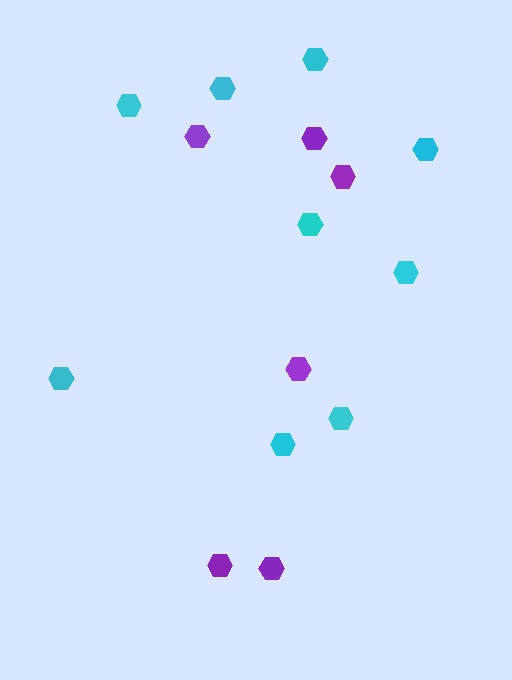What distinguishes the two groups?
There are 2 groups: one group of cyan hexagons (9) and one group of purple hexagons (6).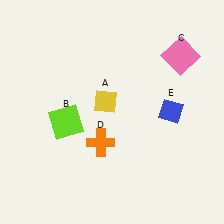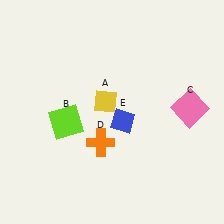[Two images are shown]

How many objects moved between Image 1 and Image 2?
2 objects moved between the two images.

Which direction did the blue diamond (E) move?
The blue diamond (E) moved left.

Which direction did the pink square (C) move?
The pink square (C) moved down.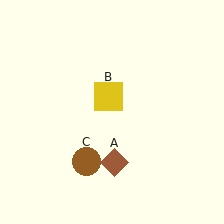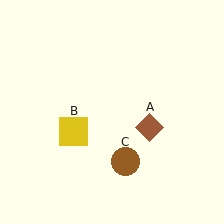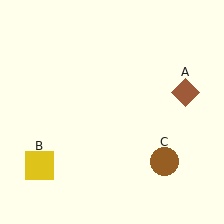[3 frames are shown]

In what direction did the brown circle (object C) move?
The brown circle (object C) moved right.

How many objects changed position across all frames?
3 objects changed position: brown diamond (object A), yellow square (object B), brown circle (object C).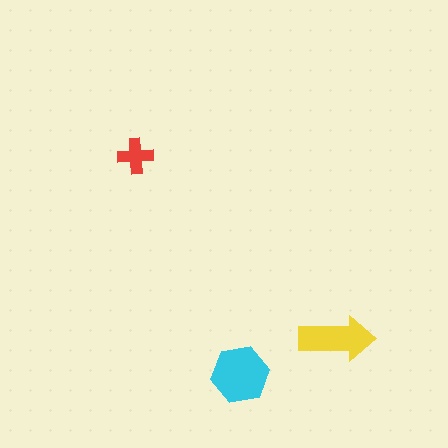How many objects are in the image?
There are 3 objects in the image.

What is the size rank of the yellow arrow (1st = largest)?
2nd.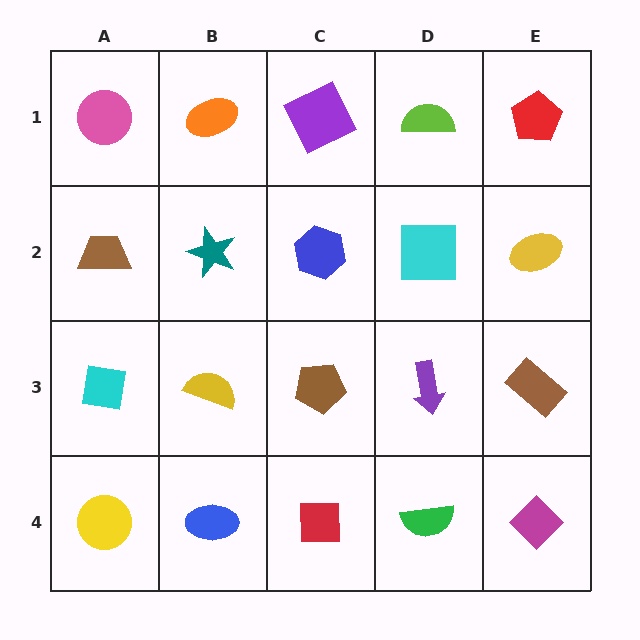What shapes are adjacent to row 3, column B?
A teal star (row 2, column B), a blue ellipse (row 4, column B), a cyan square (row 3, column A), a brown pentagon (row 3, column C).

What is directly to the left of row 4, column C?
A blue ellipse.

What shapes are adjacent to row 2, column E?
A red pentagon (row 1, column E), a brown rectangle (row 3, column E), a cyan square (row 2, column D).